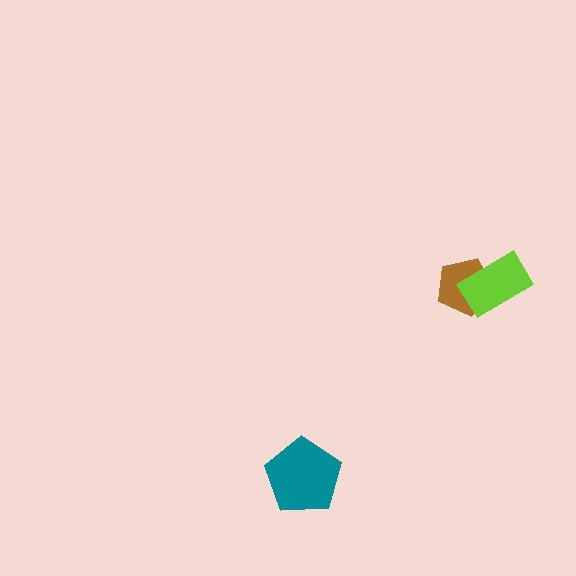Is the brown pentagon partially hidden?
Yes, it is partially covered by another shape.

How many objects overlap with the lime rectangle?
1 object overlaps with the lime rectangle.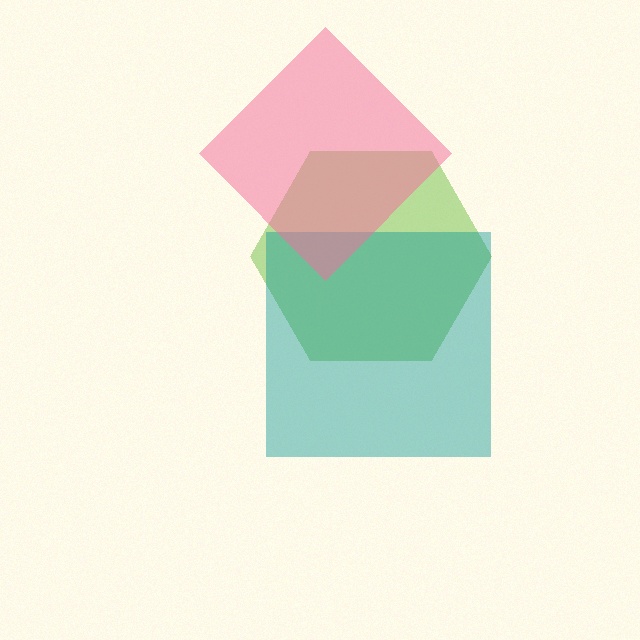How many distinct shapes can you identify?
There are 3 distinct shapes: a lime hexagon, a teal square, a pink diamond.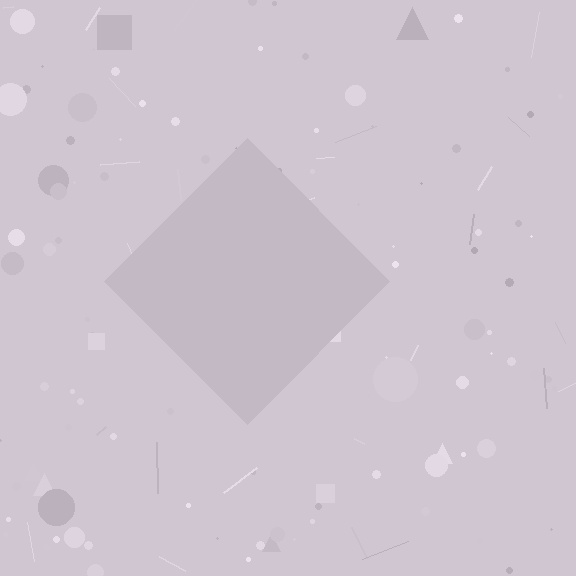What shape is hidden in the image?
A diamond is hidden in the image.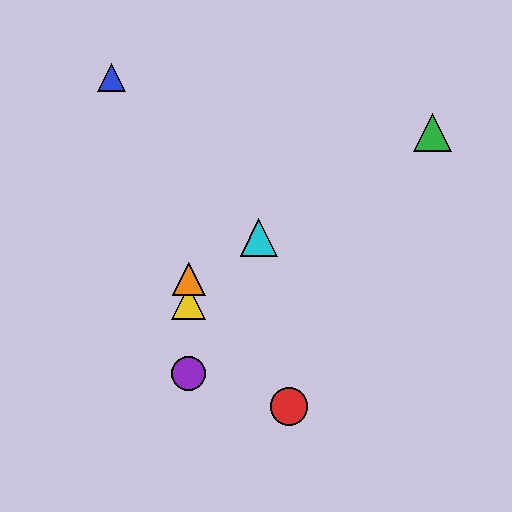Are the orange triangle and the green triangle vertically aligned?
No, the orange triangle is at x≈189 and the green triangle is at x≈433.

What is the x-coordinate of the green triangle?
The green triangle is at x≈433.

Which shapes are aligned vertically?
The yellow triangle, the purple circle, the orange triangle are aligned vertically.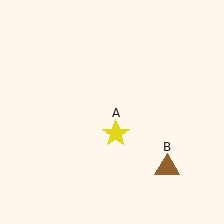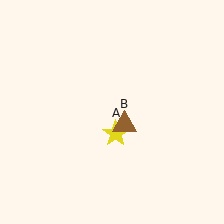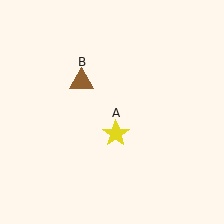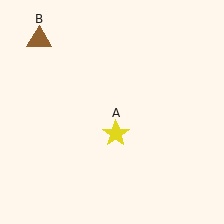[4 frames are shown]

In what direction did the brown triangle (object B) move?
The brown triangle (object B) moved up and to the left.